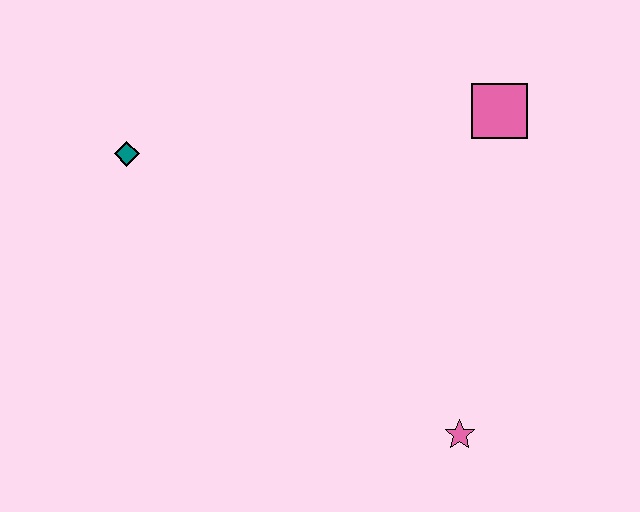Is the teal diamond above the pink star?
Yes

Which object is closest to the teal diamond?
The pink square is closest to the teal diamond.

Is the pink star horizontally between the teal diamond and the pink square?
Yes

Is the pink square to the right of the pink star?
Yes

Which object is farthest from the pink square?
The teal diamond is farthest from the pink square.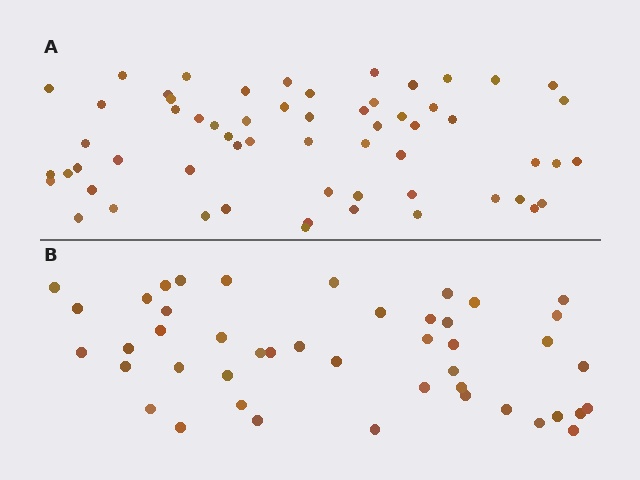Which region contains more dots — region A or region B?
Region A (the top region) has more dots.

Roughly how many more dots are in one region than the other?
Region A has approximately 15 more dots than region B.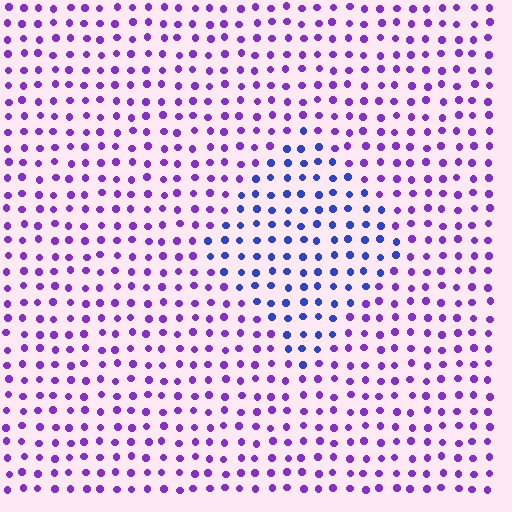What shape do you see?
I see a diamond.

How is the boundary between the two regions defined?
The boundary is defined purely by a slight shift in hue (about 42 degrees). Spacing, size, and orientation are identical on both sides.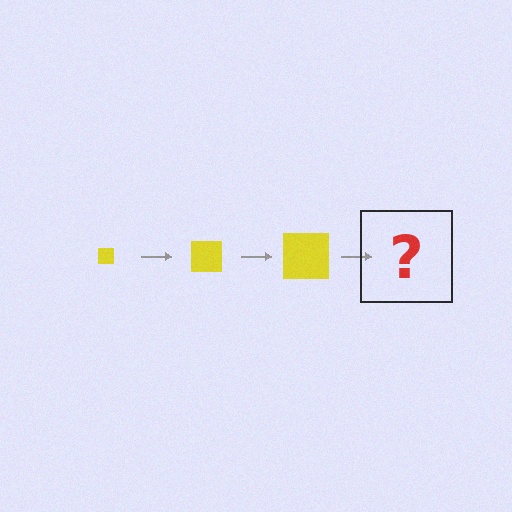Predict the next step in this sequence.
The next step is a yellow square, larger than the previous one.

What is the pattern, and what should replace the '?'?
The pattern is that the square gets progressively larger each step. The '?' should be a yellow square, larger than the previous one.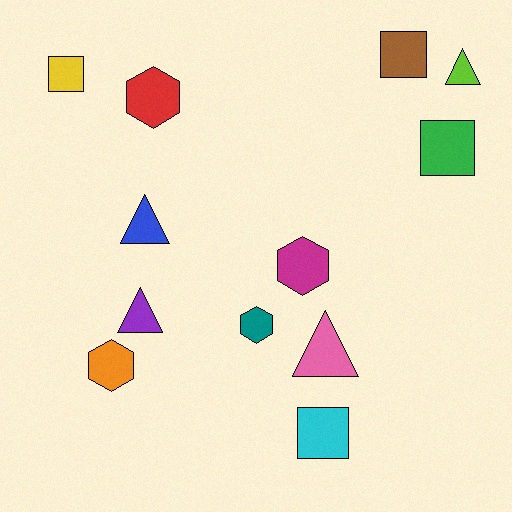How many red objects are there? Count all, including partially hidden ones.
There is 1 red object.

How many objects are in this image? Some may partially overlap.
There are 12 objects.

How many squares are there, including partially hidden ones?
There are 4 squares.